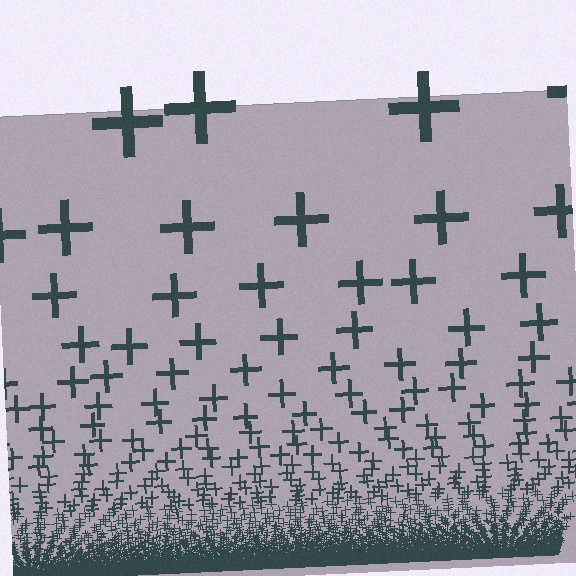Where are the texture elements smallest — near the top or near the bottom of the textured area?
Near the bottom.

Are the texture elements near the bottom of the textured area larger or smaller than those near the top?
Smaller. The gradient is inverted — elements near the bottom are smaller and denser.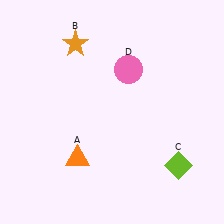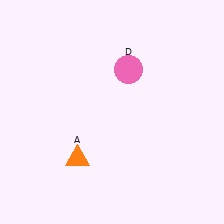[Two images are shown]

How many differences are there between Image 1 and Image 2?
There are 2 differences between the two images.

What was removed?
The orange star (B), the lime diamond (C) were removed in Image 2.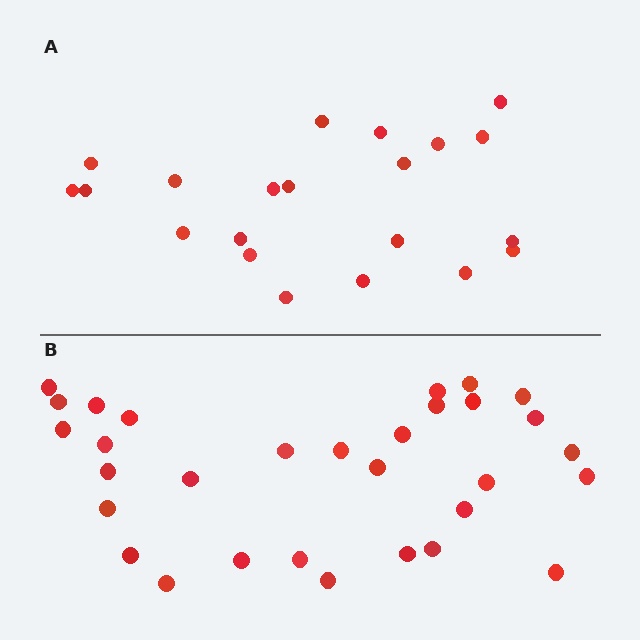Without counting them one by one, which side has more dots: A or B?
Region B (the bottom region) has more dots.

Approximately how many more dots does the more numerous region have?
Region B has roughly 10 or so more dots than region A.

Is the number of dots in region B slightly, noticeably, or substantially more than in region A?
Region B has substantially more. The ratio is roughly 1.5 to 1.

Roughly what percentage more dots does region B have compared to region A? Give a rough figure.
About 50% more.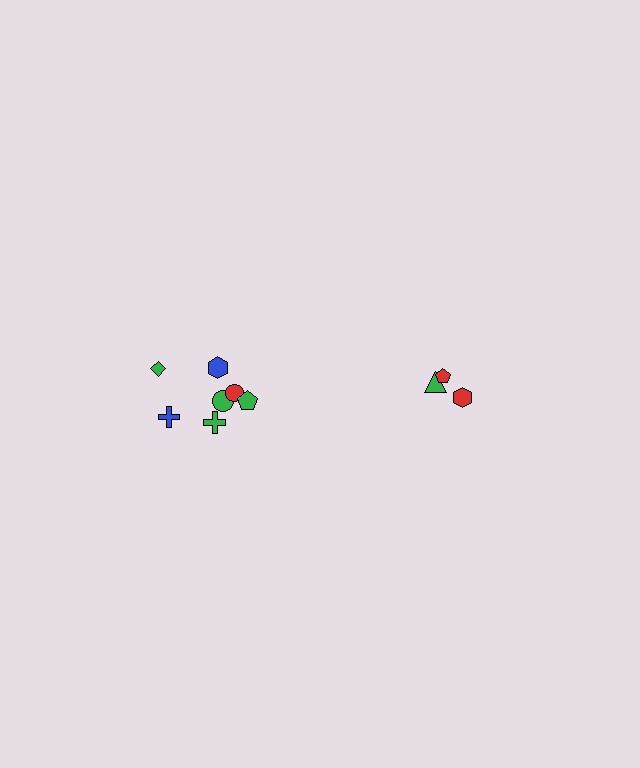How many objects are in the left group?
There are 7 objects.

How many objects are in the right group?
There are 3 objects.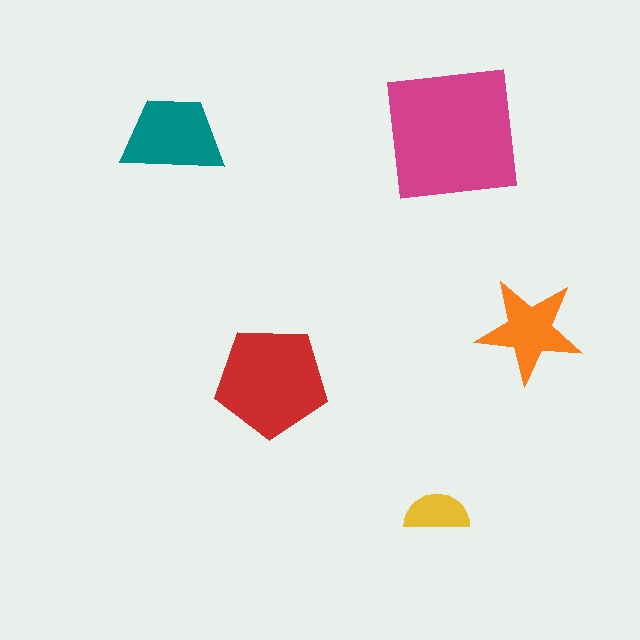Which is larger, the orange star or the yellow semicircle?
The orange star.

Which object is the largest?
The magenta square.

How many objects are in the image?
There are 5 objects in the image.